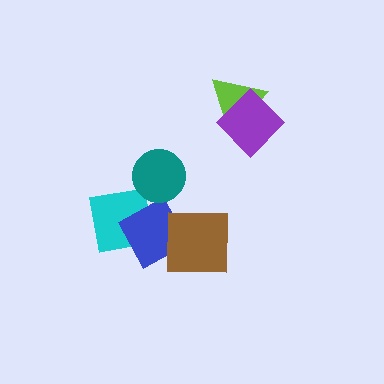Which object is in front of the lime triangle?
The purple diamond is in front of the lime triangle.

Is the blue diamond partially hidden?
Yes, it is partially covered by another shape.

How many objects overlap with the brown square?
1 object overlaps with the brown square.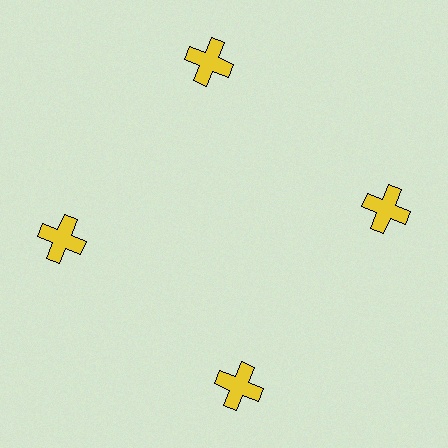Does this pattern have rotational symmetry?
Yes, this pattern has 4-fold rotational symmetry. It looks the same after rotating 90 degrees around the center.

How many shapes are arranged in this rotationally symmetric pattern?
There are 4 shapes, arranged in 4 groups of 1.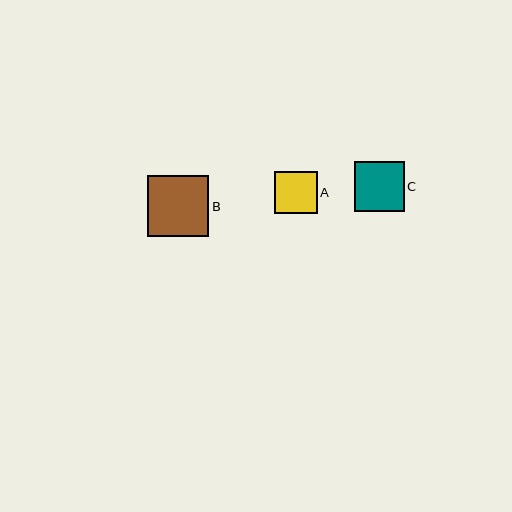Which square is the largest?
Square B is the largest with a size of approximately 61 pixels.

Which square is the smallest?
Square A is the smallest with a size of approximately 42 pixels.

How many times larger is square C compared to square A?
Square C is approximately 1.2 times the size of square A.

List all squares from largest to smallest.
From largest to smallest: B, C, A.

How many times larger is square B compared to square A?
Square B is approximately 1.4 times the size of square A.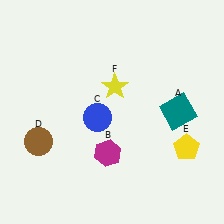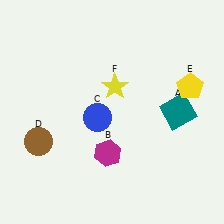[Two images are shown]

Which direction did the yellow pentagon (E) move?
The yellow pentagon (E) moved up.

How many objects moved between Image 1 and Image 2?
1 object moved between the two images.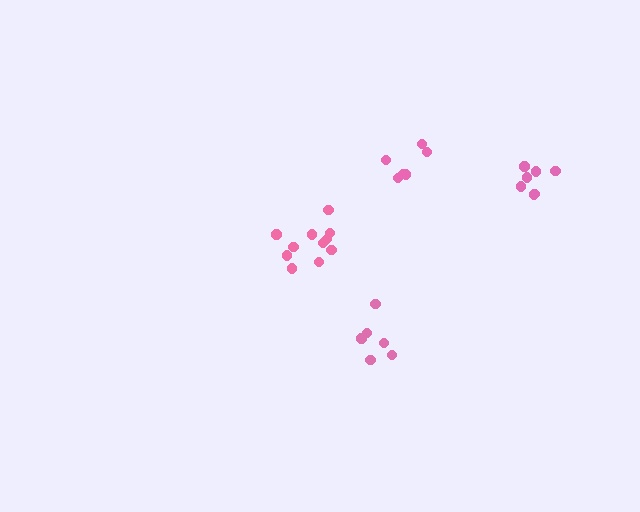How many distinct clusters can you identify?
There are 4 distinct clusters.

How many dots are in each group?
Group 1: 7 dots, Group 2: 7 dots, Group 3: 6 dots, Group 4: 11 dots (31 total).